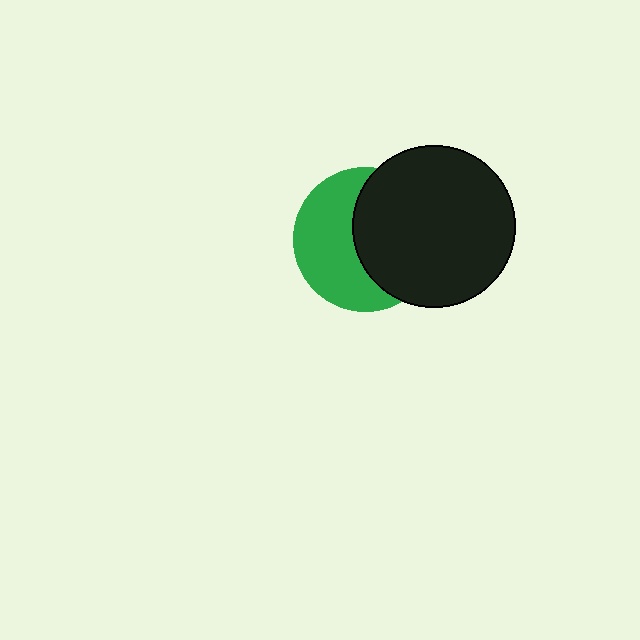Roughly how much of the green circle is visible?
About half of it is visible (roughly 50%).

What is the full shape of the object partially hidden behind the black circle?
The partially hidden object is a green circle.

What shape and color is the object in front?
The object in front is a black circle.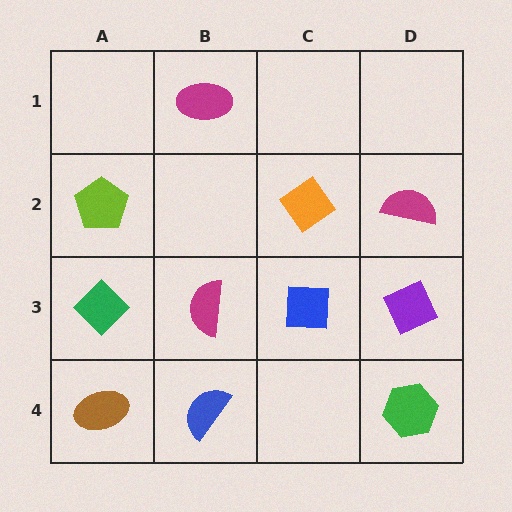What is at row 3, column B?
A magenta semicircle.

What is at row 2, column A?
A lime pentagon.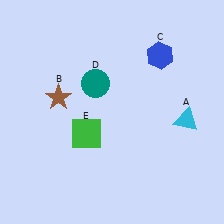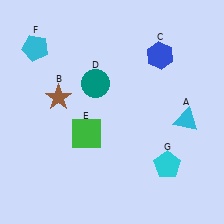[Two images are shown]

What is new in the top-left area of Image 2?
A cyan pentagon (F) was added in the top-left area of Image 2.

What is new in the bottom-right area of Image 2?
A cyan pentagon (G) was added in the bottom-right area of Image 2.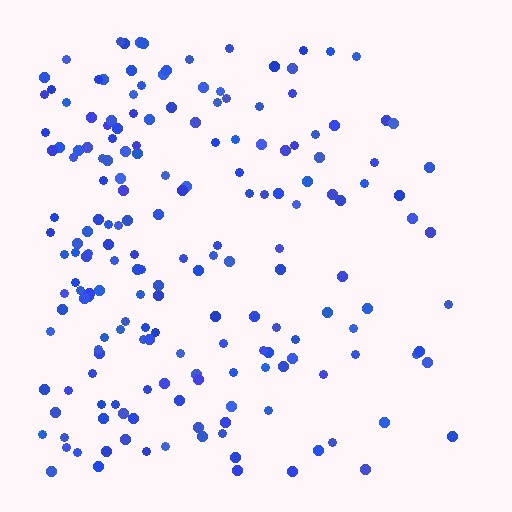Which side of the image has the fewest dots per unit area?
The right.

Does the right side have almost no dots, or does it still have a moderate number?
Still a moderate number, just noticeably fewer than the left.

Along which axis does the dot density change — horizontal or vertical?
Horizontal.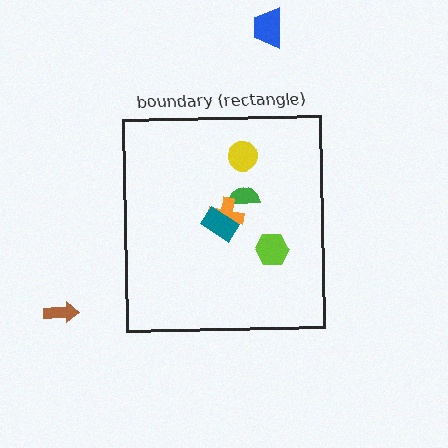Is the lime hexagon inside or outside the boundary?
Inside.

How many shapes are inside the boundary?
5 inside, 2 outside.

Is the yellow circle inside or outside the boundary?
Inside.